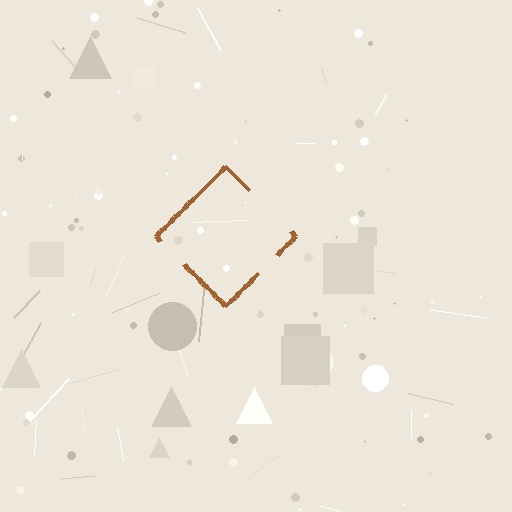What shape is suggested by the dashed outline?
The dashed outline suggests a diamond.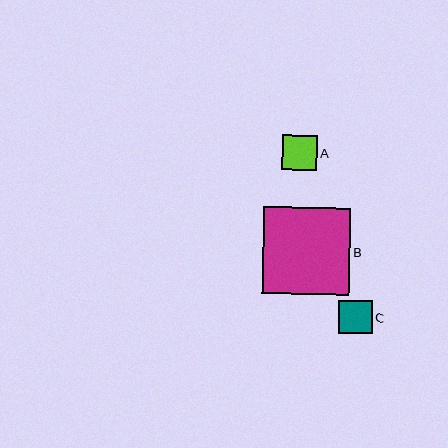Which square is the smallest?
Square C is the smallest with a size of approximately 34 pixels.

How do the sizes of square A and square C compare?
Square A and square C are approximately the same size.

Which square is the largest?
Square B is the largest with a size of approximately 87 pixels.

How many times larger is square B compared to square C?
Square B is approximately 2.6 times the size of square C.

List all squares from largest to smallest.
From largest to smallest: B, A, C.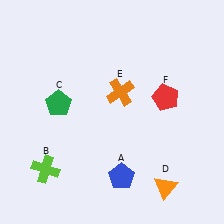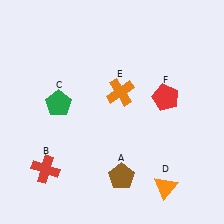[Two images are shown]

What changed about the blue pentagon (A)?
In Image 1, A is blue. In Image 2, it changed to brown.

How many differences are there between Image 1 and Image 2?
There are 2 differences between the two images.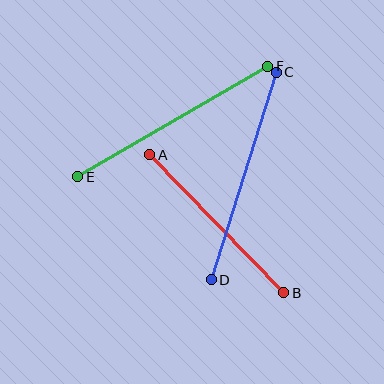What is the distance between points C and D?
The distance is approximately 218 pixels.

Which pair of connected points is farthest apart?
Points E and F are farthest apart.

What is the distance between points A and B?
The distance is approximately 192 pixels.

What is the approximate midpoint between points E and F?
The midpoint is at approximately (173, 122) pixels.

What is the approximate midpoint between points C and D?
The midpoint is at approximately (244, 176) pixels.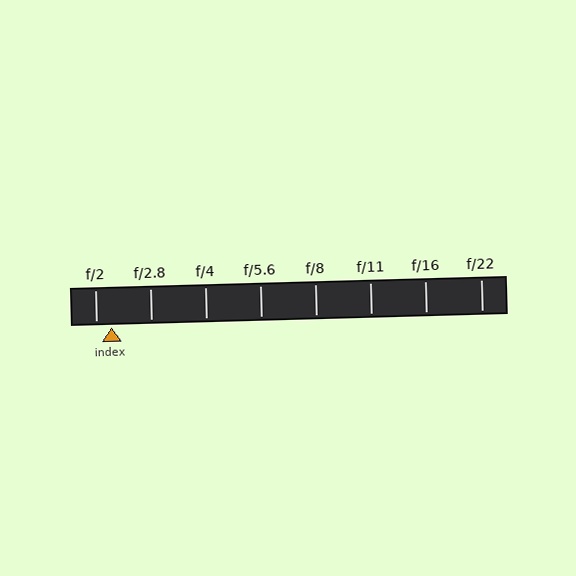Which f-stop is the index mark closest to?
The index mark is closest to f/2.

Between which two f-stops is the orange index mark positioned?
The index mark is between f/2 and f/2.8.